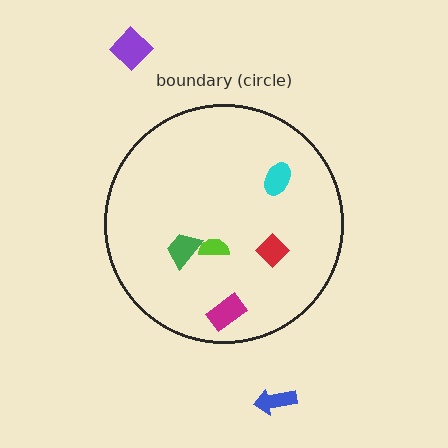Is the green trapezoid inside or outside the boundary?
Inside.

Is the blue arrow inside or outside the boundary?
Outside.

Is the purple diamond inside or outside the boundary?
Outside.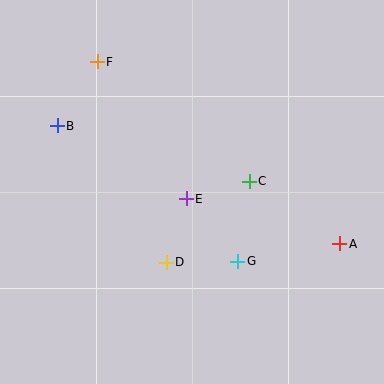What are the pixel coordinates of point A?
Point A is at (340, 244).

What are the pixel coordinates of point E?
Point E is at (186, 199).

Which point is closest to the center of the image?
Point E at (186, 199) is closest to the center.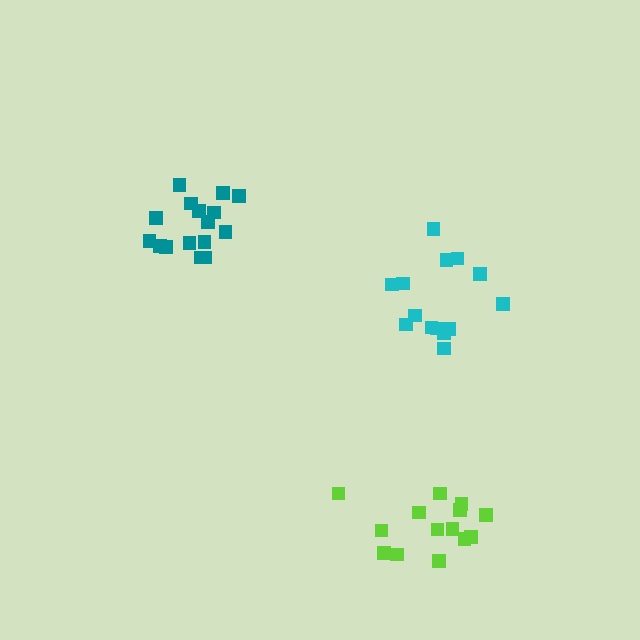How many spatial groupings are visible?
There are 3 spatial groupings.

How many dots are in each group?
Group 1: 14 dots, Group 2: 14 dots, Group 3: 16 dots (44 total).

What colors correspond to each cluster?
The clusters are colored: lime, cyan, teal.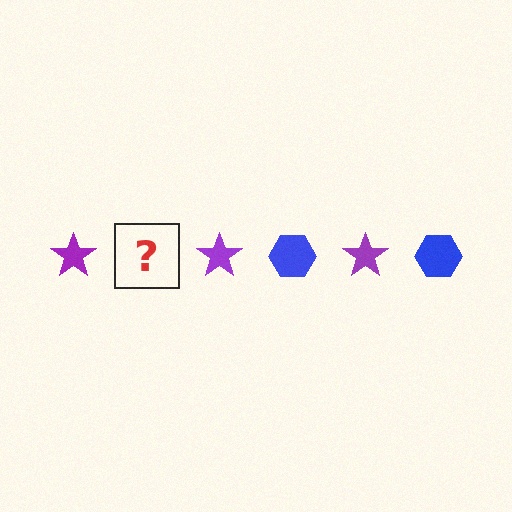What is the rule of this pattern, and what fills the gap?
The rule is that the pattern alternates between purple star and blue hexagon. The gap should be filled with a blue hexagon.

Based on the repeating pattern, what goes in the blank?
The blank should be a blue hexagon.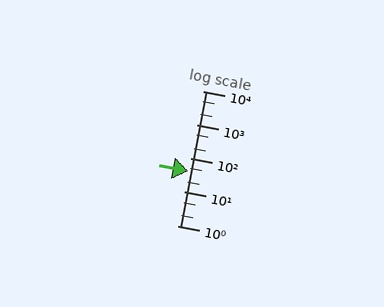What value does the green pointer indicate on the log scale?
The pointer indicates approximately 43.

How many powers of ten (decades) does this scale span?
The scale spans 4 decades, from 1 to 10000.